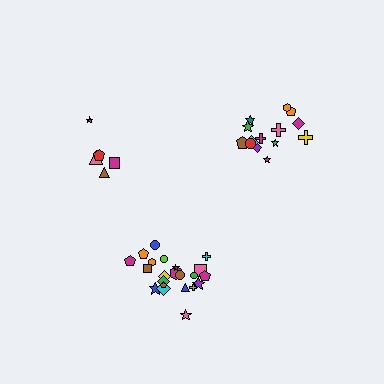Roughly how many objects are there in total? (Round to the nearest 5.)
Roughly 40 objects in total.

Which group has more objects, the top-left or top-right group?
The top-right group.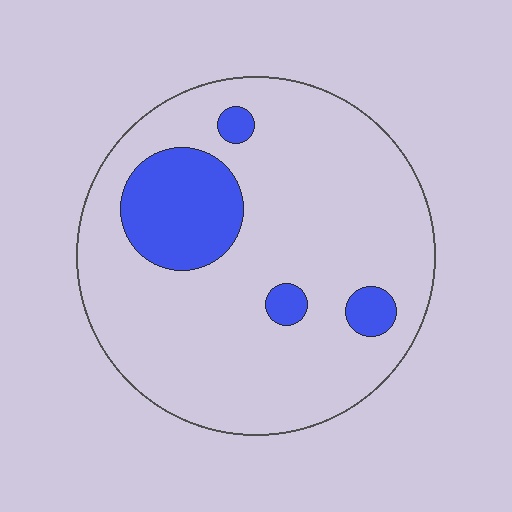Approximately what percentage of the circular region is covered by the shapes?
Approximately 15%.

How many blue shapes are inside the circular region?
4.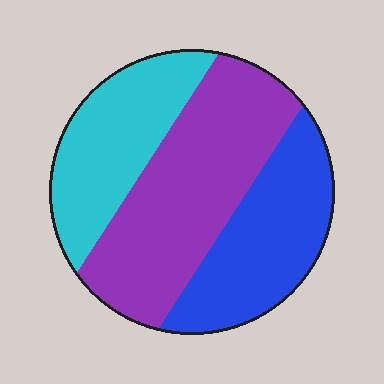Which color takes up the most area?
Purple, at roughly 45%.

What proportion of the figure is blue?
Blue covers 30% of the figure.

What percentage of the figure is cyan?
Cyan takes up about one quarter (1/4) of the figure.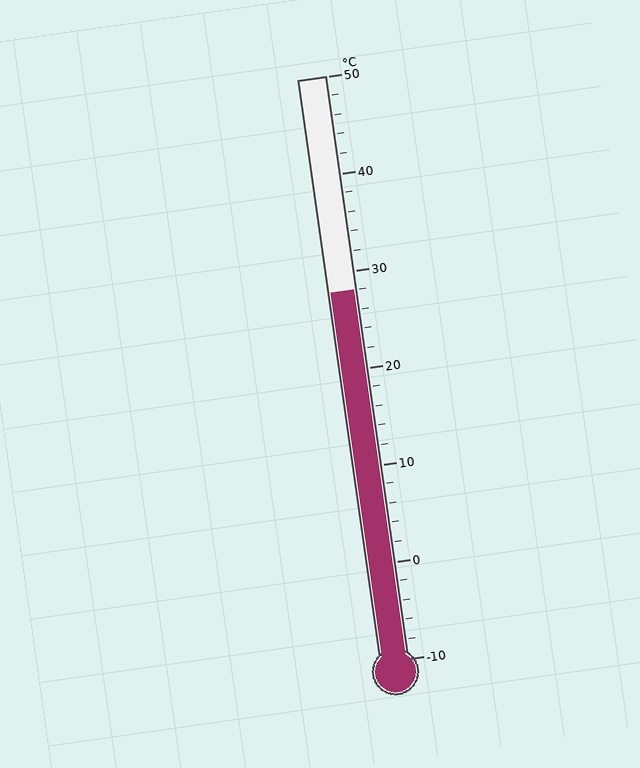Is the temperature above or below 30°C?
The temperature is below 30°C.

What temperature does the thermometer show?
The thermometer shows approximately 28°C.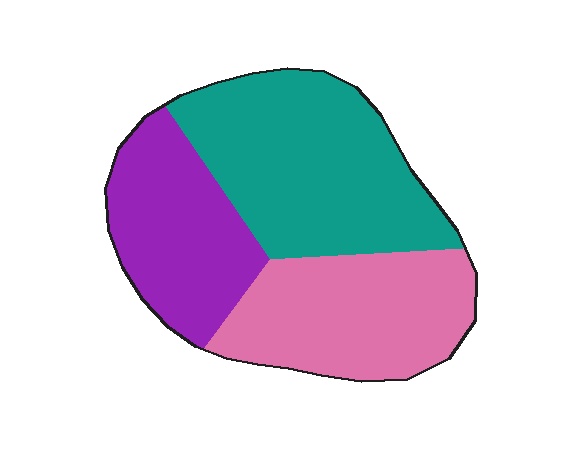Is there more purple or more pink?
Pink.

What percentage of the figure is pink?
Pink takes up between a sixth and a third of the figure.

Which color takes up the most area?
Teal, at roughly 40%.